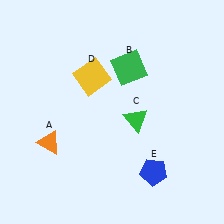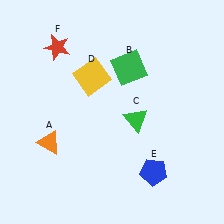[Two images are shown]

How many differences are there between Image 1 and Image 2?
There is 1 difference between the two images.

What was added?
A red star (F) was added in Image 2.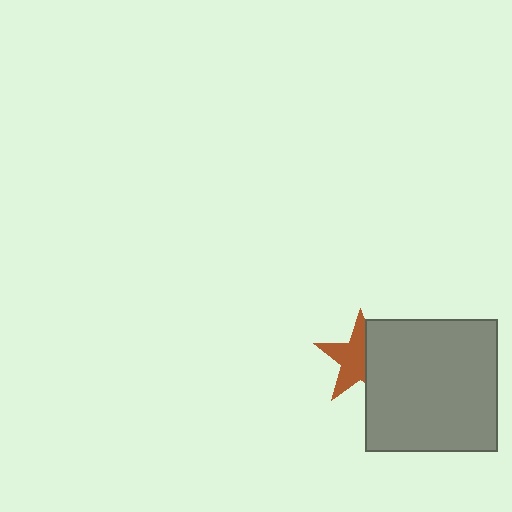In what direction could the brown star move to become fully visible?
The brown star could move left. That would shift it out from behind the gray square entirely.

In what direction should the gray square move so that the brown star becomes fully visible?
The gray square should move right. That is the shortest direction to clear the overlap and leave the brown star fully visible.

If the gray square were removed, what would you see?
You would see the complete brown star.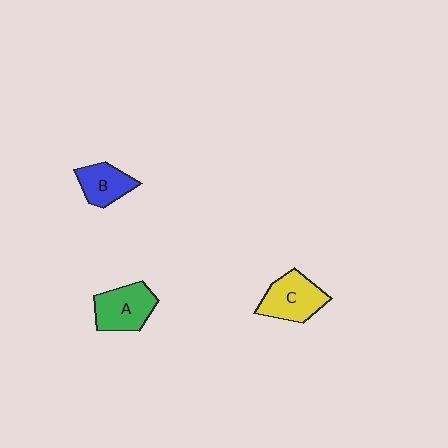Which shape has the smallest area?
Shape B (blue).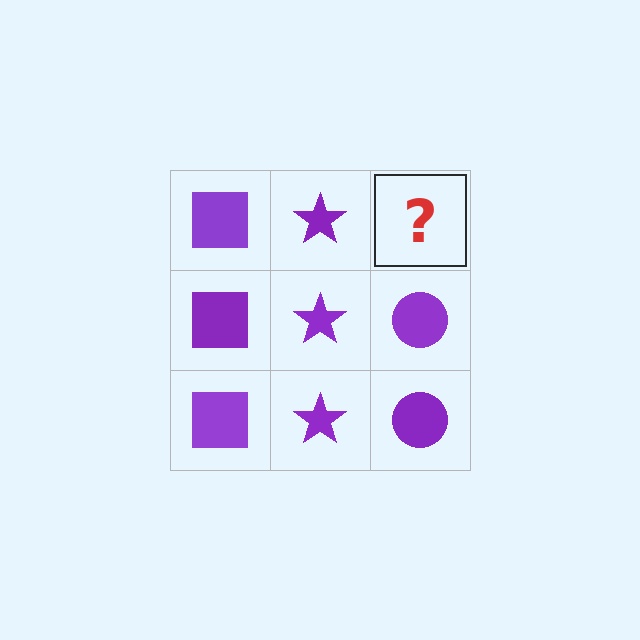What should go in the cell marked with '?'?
The missing cell should contain a purple circle.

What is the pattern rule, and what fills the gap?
The rule is that each column has a consistent shape. The gap should be filled with a purple circle.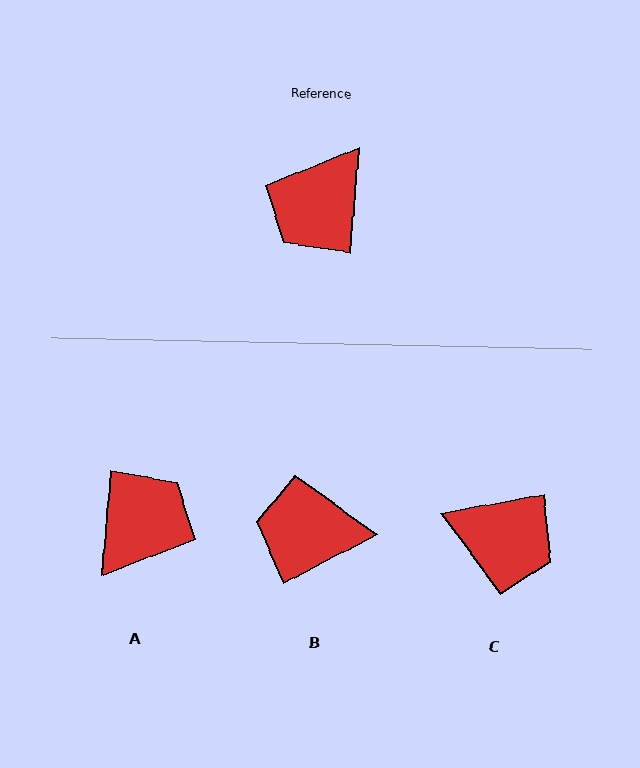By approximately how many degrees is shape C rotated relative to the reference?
Approximately 104 degrees counter-clockwise.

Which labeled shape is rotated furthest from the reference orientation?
A, about 179 degrees away.